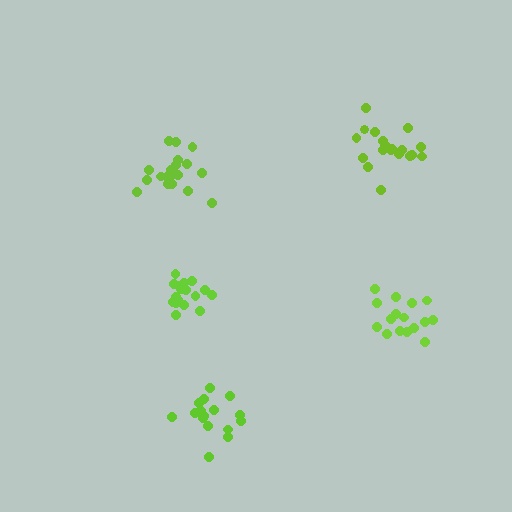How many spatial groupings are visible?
There are 5 spatial groupings.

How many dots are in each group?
Group 1: 20 dots, Group 2: 17 dots, Group 3: 19 dots, Group 4: 16 dots, Group 5: 16 dots (88 total).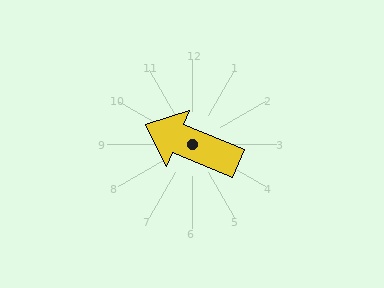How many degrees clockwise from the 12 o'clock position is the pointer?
Approximately 293 degrees.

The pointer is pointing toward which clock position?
Roughly 10 o'clock.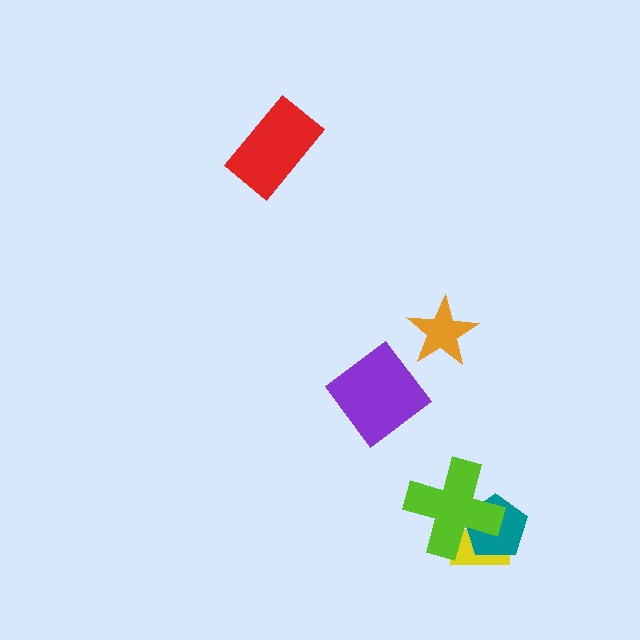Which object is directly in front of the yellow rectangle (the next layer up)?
The teal pentagon is directly in front of the yellow rectangle.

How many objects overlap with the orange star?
0 objects overlap with the orange star.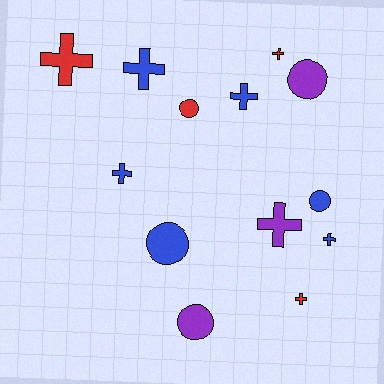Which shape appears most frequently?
Cross, with 8 objects.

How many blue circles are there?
There are 2 blue circles.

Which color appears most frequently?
Blue, with 6 objects.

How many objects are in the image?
There are 13 objects.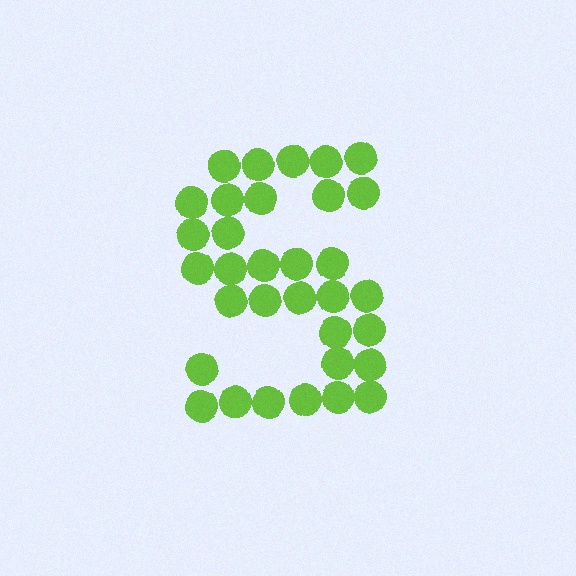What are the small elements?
The small elements are circles.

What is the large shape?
The large shape is the letter S.